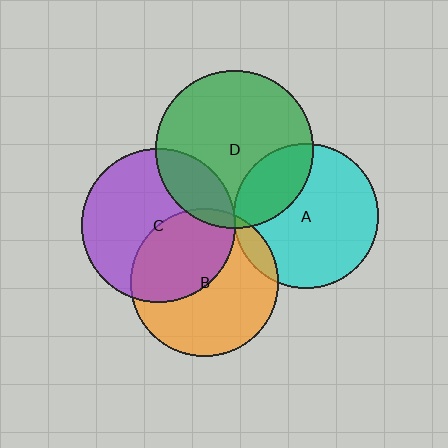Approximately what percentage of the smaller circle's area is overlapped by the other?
Approximately 40%.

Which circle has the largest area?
Circle D (green).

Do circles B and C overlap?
Yes.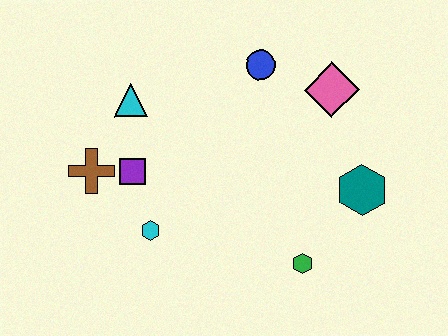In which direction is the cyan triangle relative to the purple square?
The cyan triangle is above the purple square.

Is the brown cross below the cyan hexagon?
No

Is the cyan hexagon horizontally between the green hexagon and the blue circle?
No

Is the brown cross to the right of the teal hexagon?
No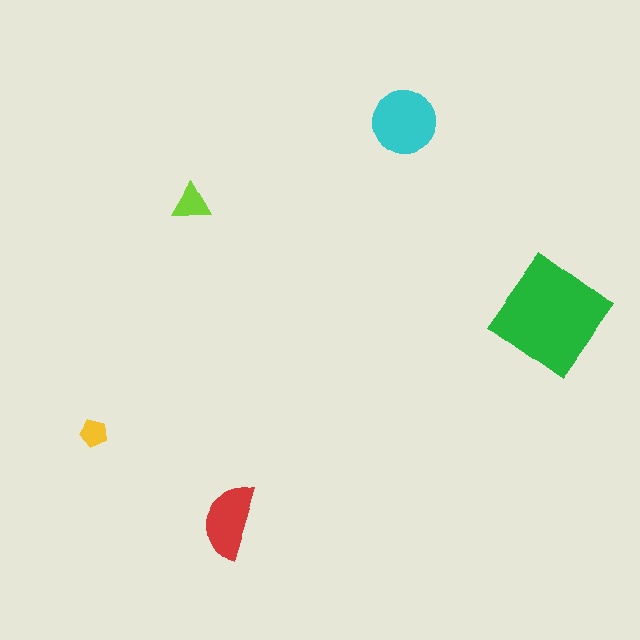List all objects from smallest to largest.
The yellow pentagon, the lime triangle, the red semicircle, the cyan circle, the green diamond.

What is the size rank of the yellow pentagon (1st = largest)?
5th.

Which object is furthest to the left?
The yellow pentagon is leftmost.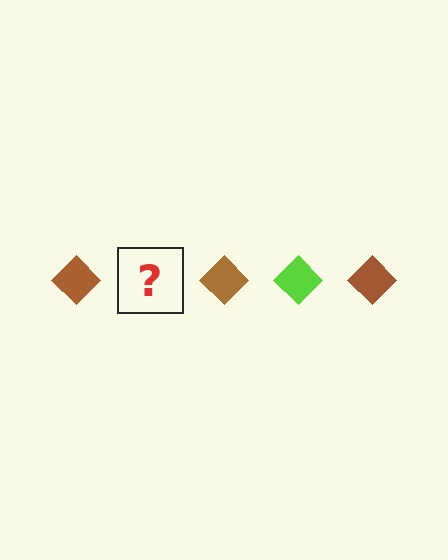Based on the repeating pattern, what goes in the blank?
The blank should be a lime diamond.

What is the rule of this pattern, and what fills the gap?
The rule is that the pattern cycles through brown, lime diamonds. The gap should be filled with a lime diamond.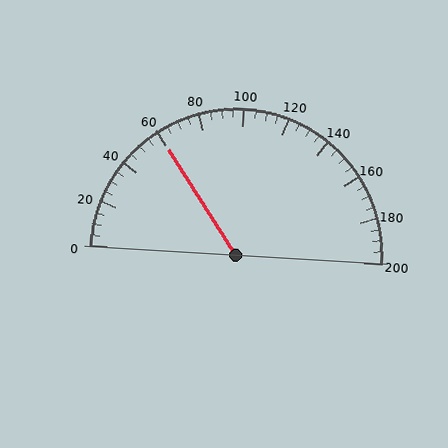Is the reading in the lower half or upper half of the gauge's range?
The reading is in the lower half of the range (0 to 200).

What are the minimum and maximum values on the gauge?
The gauge ranges from 0 to 200.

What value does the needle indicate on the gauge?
The needle indicates approximately 60.